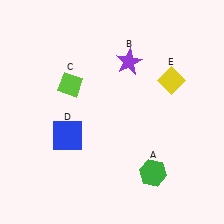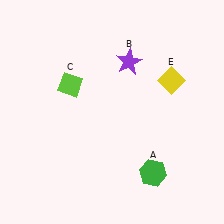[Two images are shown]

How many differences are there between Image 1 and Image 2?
There is 1 difference between the two images.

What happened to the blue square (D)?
The blue square (D) was removed in Image 2. It was in the bottom-left area of Image 1.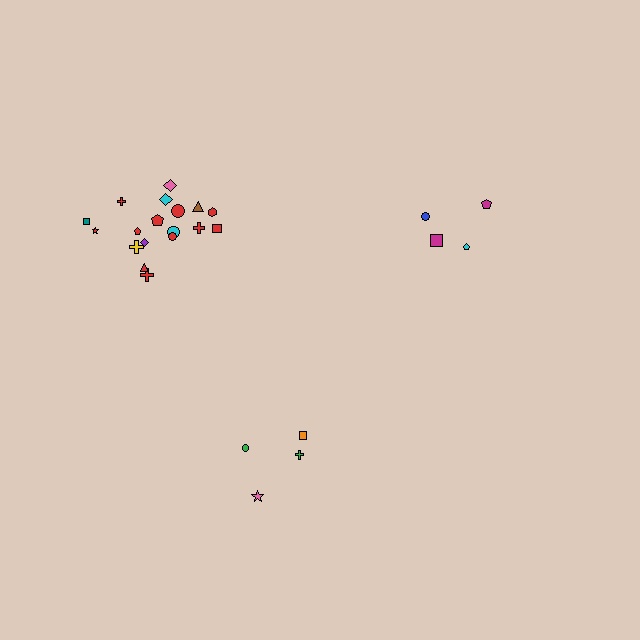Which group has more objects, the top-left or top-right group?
The top-left group.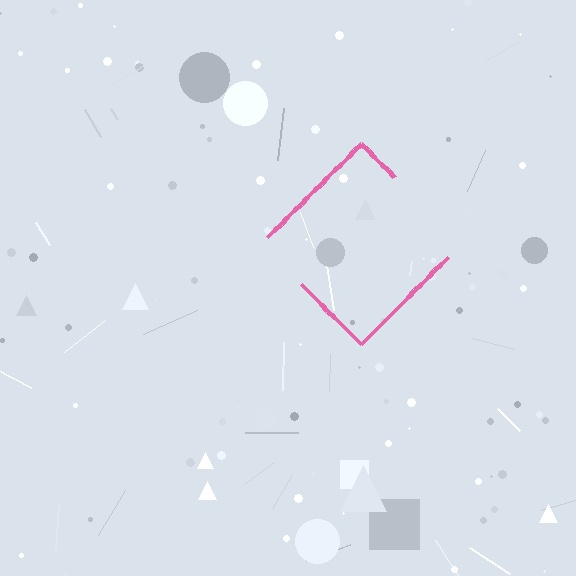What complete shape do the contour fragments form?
The contour fragments form a diamond.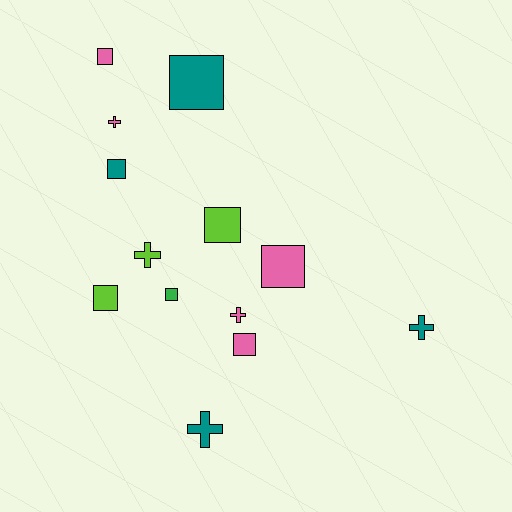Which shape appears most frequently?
Square, with 8 objects.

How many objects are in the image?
There are 13 objects.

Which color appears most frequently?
Pink, with 5 objects.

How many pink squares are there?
There are 3 pink squares.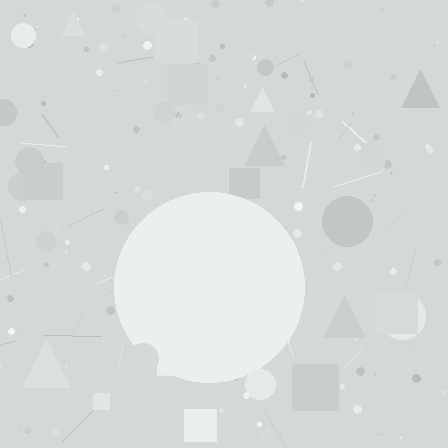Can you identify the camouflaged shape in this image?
The camouflaged shape is a circle.